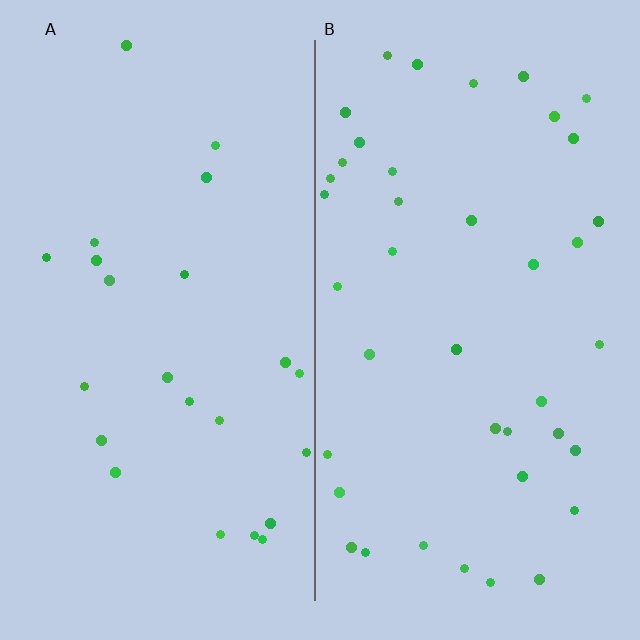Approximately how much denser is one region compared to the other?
Approximately 1.7× — region B over region A.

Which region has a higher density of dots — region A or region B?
B (the right).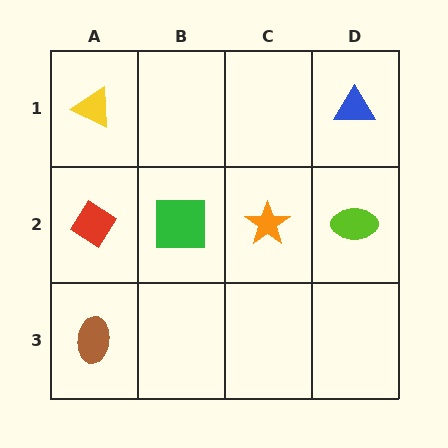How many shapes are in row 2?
4 shapes.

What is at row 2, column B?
A green square.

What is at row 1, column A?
A yellow triangle.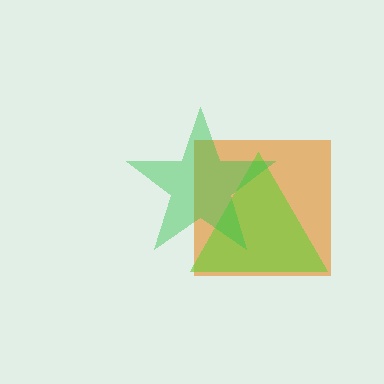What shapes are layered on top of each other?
The layered shapes are: an orange square, a lime triangle, a green star.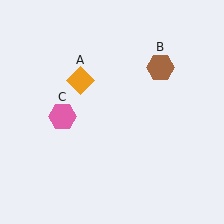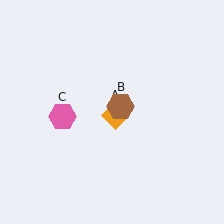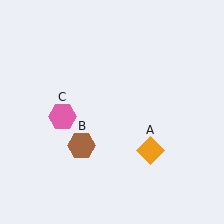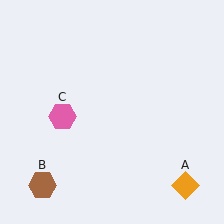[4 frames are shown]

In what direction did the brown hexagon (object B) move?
The brown hexagon (object B) moved down and to the left.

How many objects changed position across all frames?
2 objects changed position: orange diamond (object A), brown hexagon (object B).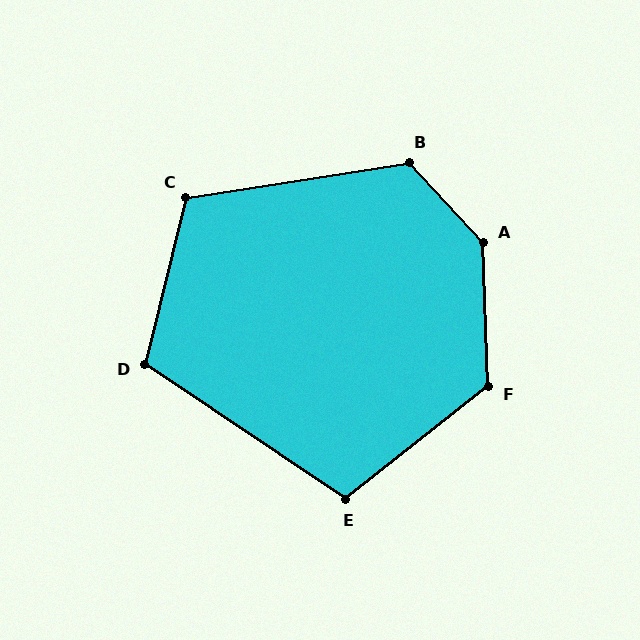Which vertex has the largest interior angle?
A, at approximately 139 degrees.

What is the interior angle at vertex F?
Approximately 126 degrees (obtuse).